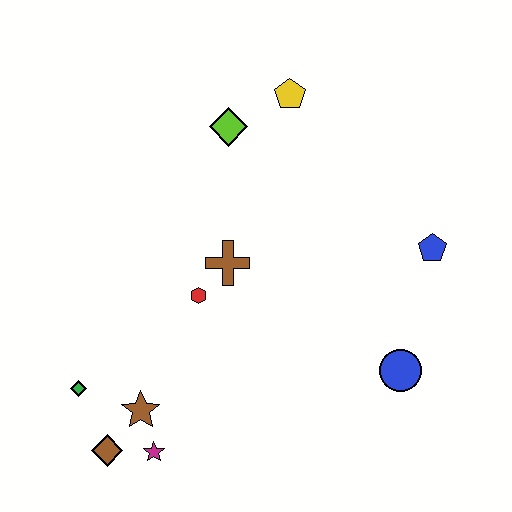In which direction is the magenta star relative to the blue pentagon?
The magenta star is to the left of the blue pentagon.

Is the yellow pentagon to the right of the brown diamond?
Yes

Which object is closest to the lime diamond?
The yellow pentagon is closest to the lime diamond.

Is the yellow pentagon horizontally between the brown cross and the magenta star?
No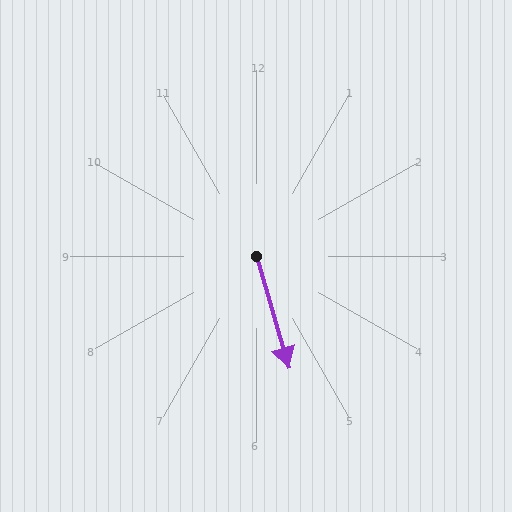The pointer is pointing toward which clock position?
Roughly 5 o'clock.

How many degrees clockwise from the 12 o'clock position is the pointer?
Approximately 164 degrees.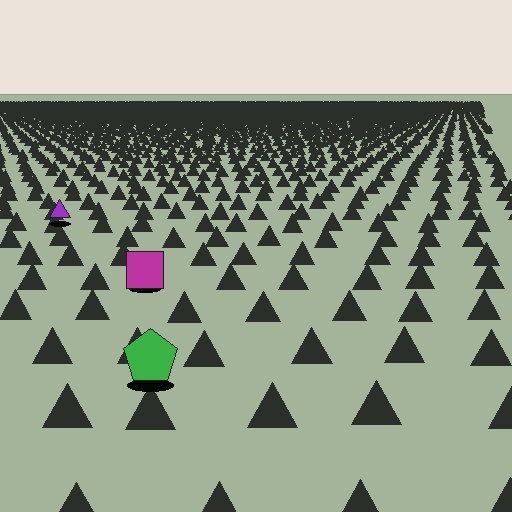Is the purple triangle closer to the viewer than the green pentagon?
No. The green pentagon is closer — you can tell from the texture gradient: the ground texture is coarser near it.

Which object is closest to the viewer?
The green pentagon is closest. The texture marks near it are larger and more spread out.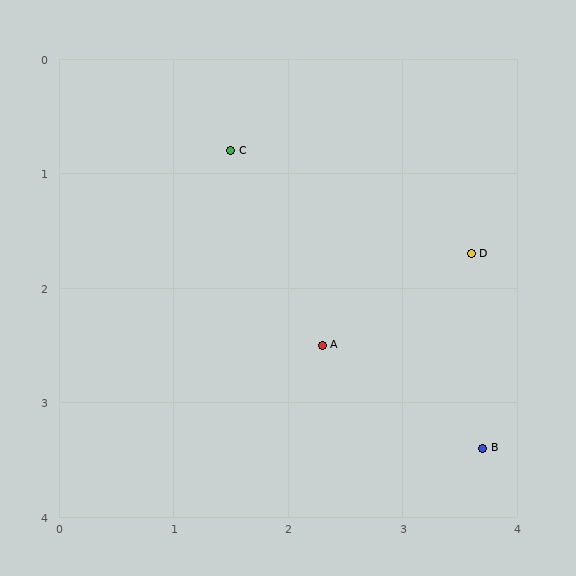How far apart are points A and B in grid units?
Points A and B are about 1.7 grid units apart.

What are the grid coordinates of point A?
Point A is at approximately (2.3, 2.5).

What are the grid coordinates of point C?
Point C is at approximately (1.5, 0.8).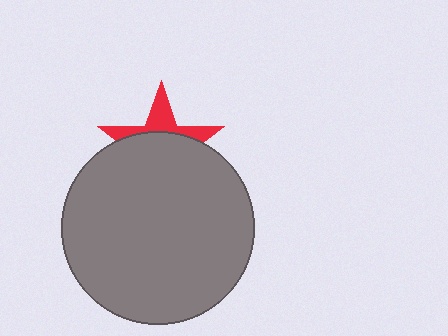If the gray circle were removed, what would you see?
You would see the complete red star.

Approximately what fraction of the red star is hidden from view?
Roughly 65% of the red star is hidden behind the gray circle.